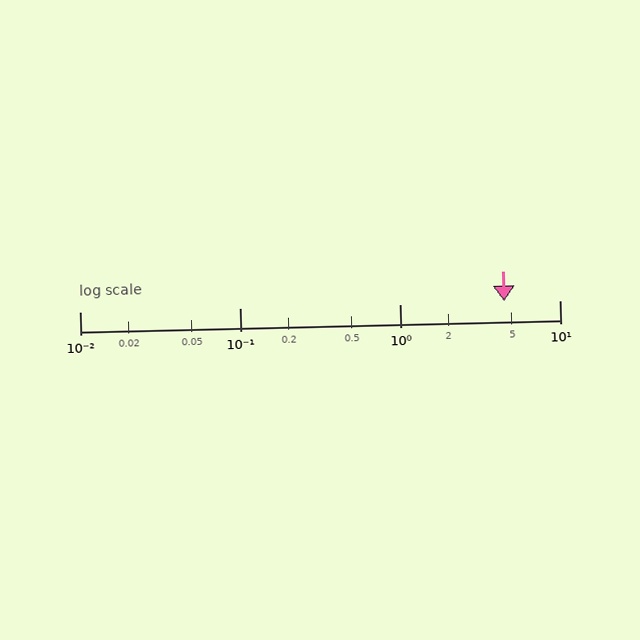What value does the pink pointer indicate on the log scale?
The pointer indicates approximately 4.5.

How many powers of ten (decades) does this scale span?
The scale spans 3 decades, from 0.01 to 10.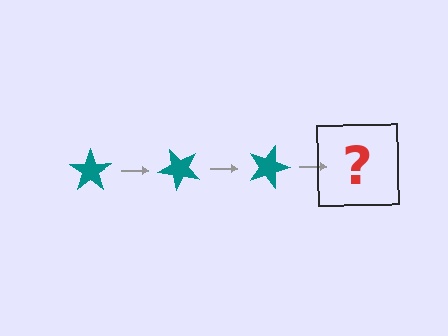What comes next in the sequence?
The next element should be a teal star rotated 135 degrees.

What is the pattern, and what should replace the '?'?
The pattern is that the star rotates 45 degrees each step. The '?' should be a teal star rotated 135 degrees.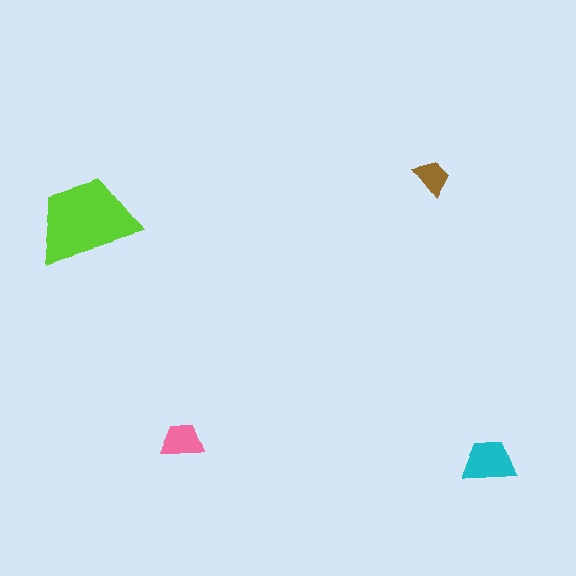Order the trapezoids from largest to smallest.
the lime one, the cyan one, the pink one, the brown one.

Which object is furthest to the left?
The lime trapezoid is leftmost.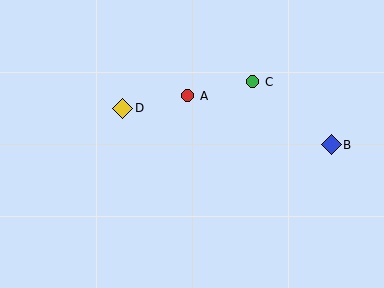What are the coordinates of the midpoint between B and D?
The midpoint between B and D is at (227, 127).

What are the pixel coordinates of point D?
Point D is at (123, 108).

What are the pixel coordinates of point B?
Point B is at (331, 145).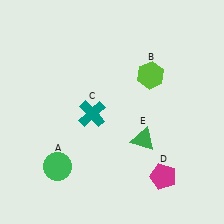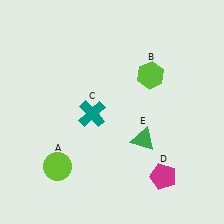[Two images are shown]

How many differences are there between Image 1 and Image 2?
There is 1 difference between the two images.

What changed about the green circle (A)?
In Image 1, A is green. In Image 2, it changed to lime.